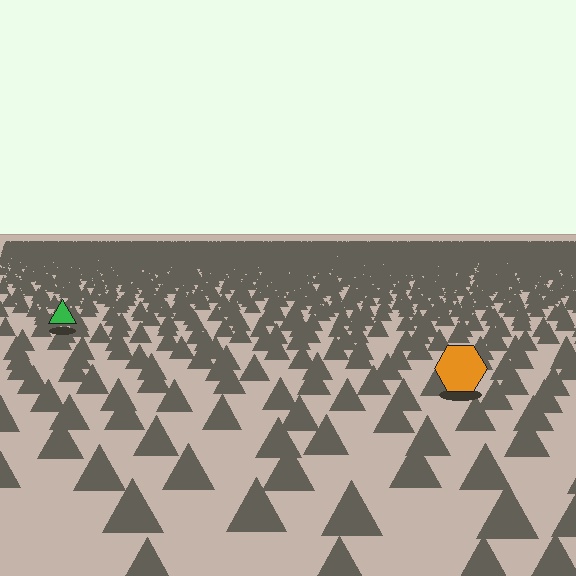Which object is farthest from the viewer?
The green triangle is farthest from the viewer. It appears smaller and the ground texture around it is denser.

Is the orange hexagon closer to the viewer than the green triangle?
Yes. The orange hexagon is closer — you can tell from the texture gradient: the ground texture is coarser near it.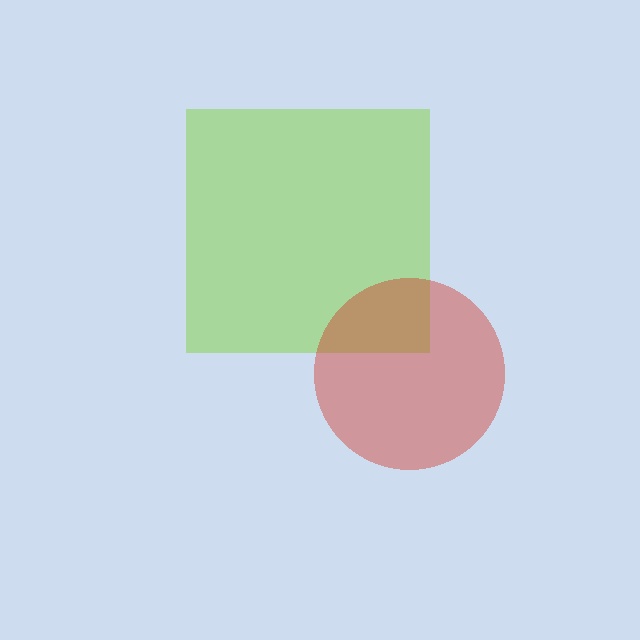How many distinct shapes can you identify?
There are 2 distinct shapes: a lime square, a red circle.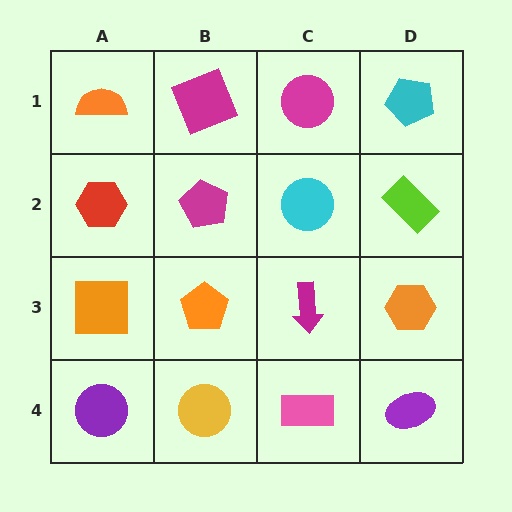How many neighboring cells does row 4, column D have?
2.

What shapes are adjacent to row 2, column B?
A magenta square (row 1, column B), an orange pentagon (row 3, column B), a red hexagon (row 2, column A), a cyan circle (row 2, column C).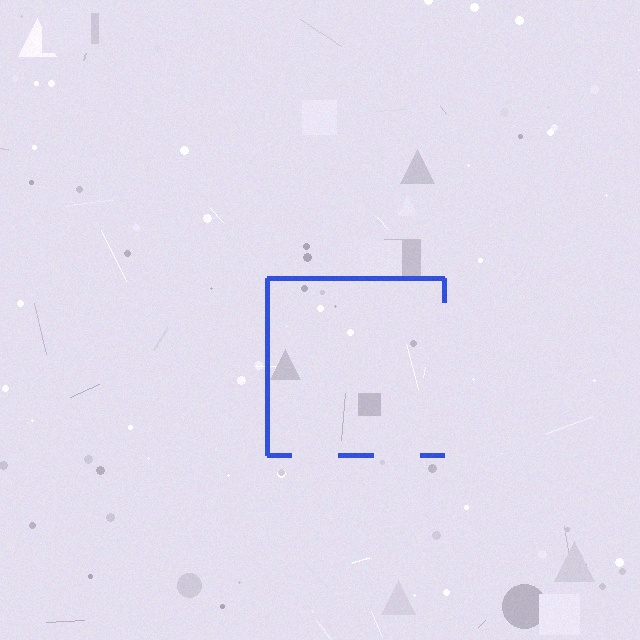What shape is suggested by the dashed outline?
The dashed outline suggests a square.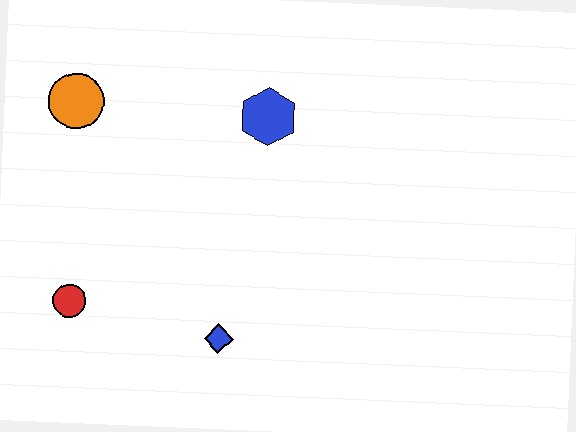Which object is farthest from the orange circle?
The blue diamond is farthest from the orange circle.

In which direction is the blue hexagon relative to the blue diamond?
The blue hexagon is above the blue diamond.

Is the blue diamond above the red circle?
No